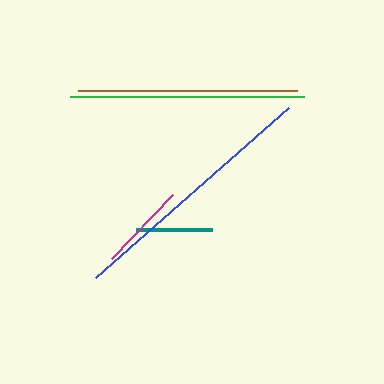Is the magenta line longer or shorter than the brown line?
The brown line is longer than the magenta line.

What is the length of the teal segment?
The teal segment is approximately 76 pixels long.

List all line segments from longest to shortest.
From longest to shortest: blue, green, brown, magenta, teal.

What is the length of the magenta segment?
The magenta segment is approximately 89 pixels long.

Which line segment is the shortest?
The teal line is the shortest at approximately 76 pixels.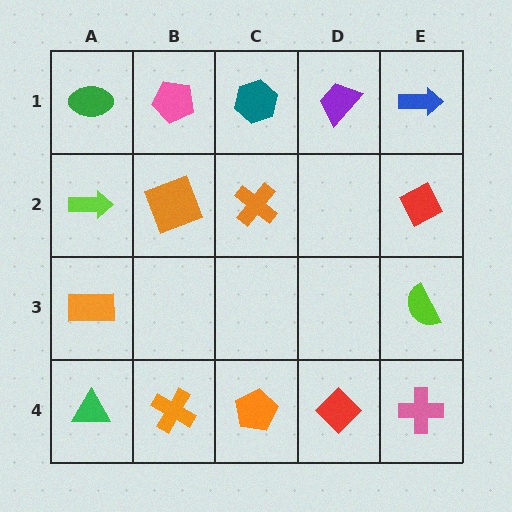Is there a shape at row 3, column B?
No, that cell is empty.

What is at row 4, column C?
An orange pentagon.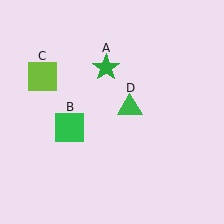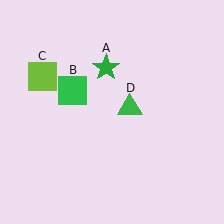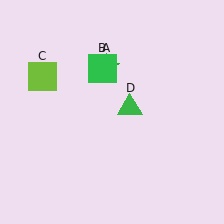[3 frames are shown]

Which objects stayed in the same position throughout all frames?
Green star (object A) and lime square (object C) and green triangle (object D) remained stationary.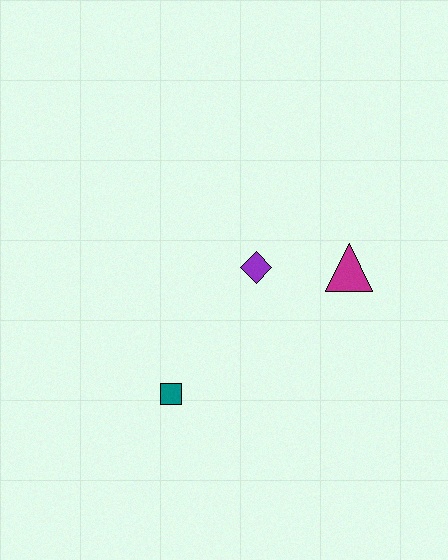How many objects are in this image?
There are 3 objects.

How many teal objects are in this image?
There is 1 teal object.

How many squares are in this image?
There is 1 square.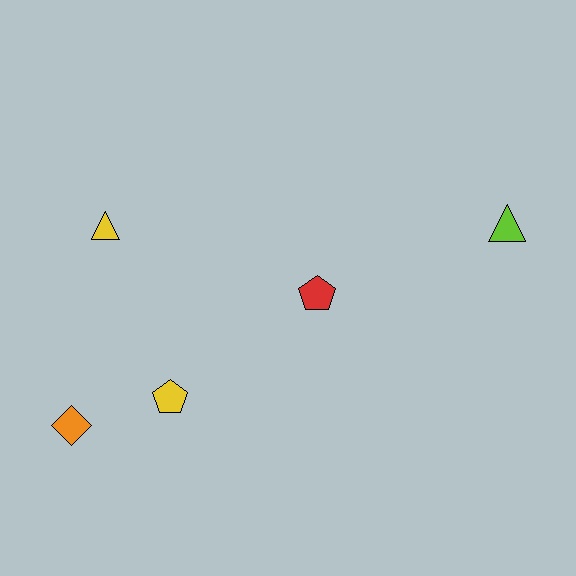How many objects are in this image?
There are 5 objects.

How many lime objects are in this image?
There is 1 lime object.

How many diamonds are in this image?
There is 1 diamond.